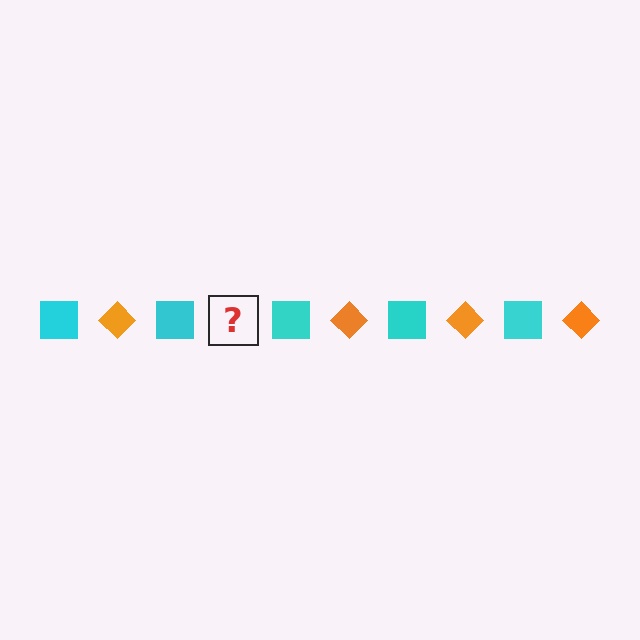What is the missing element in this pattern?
The missing element is an orange diamond.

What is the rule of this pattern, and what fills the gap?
The rule is that the pattern alternates between cyan square and orange diamond. The gap should be filled with an orange diamond.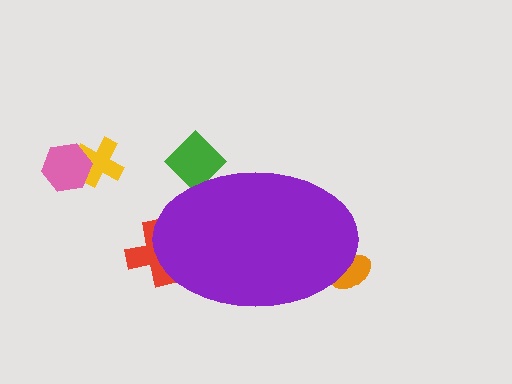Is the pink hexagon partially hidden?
No, the pink hexagon is fully visible.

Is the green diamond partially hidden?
Yes, the green diamond is partially hidden behind the purple ellipse.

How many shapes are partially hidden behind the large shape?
3 shapes are partially hidden.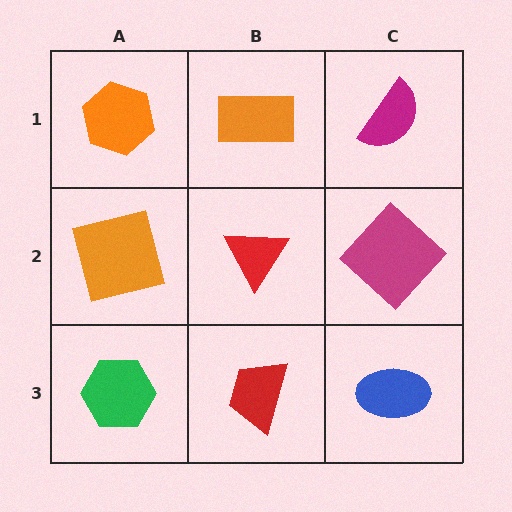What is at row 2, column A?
An orange square.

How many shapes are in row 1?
3 shapes.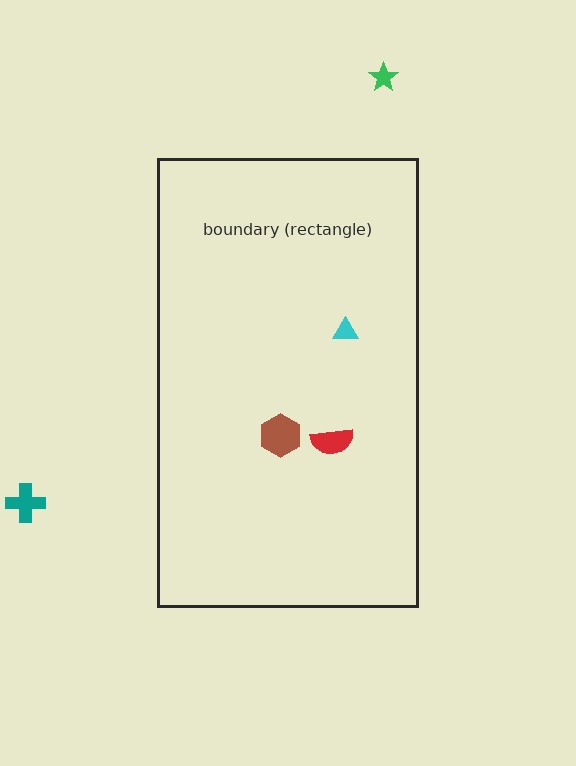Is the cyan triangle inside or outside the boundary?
Inside.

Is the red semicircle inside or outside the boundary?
Inside.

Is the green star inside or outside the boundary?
Outside.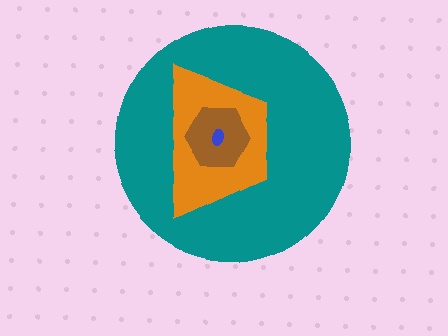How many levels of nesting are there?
4.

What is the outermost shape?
The teal circle.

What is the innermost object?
The blue ellipse.